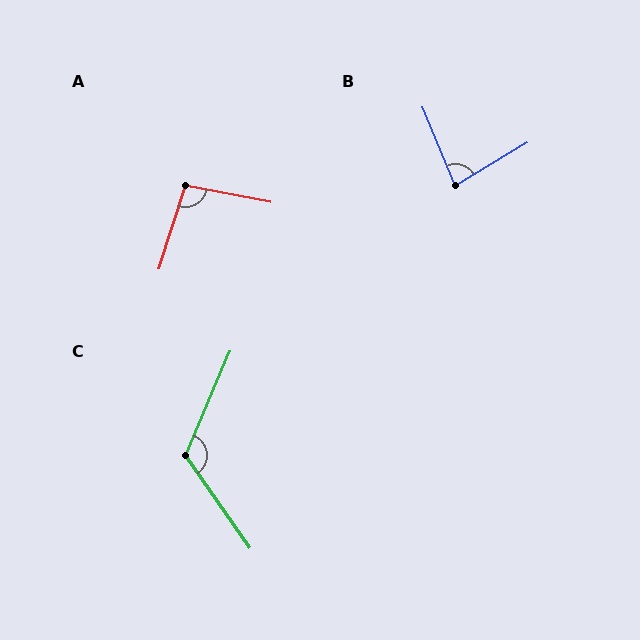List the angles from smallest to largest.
B (82°), A (97°), C (122°).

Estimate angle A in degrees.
Approximately 97 degrees.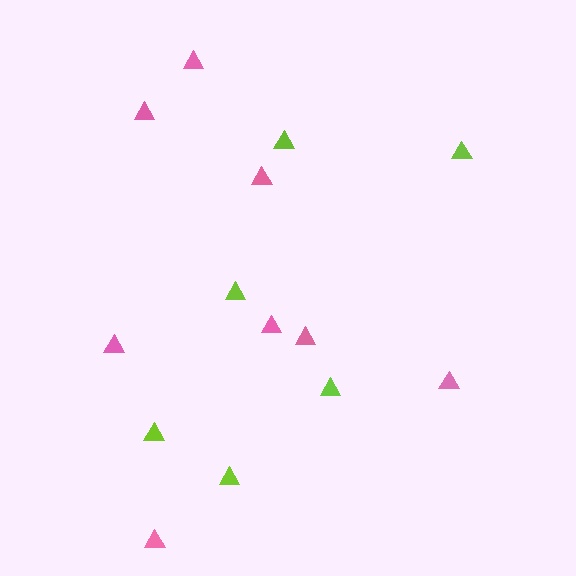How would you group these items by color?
There are 2 groups: one group of lime triangles (6) and one group of pink triangles (8).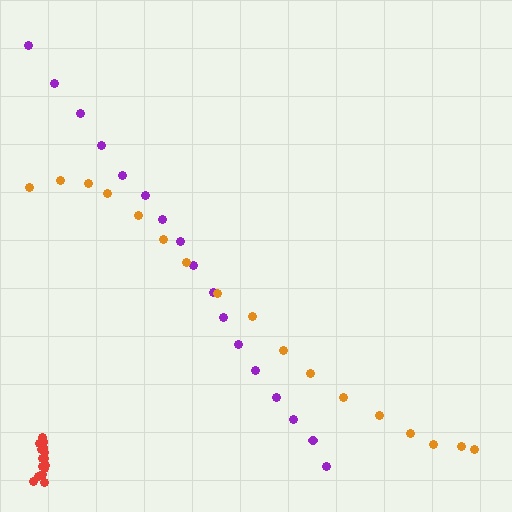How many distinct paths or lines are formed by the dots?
There are 3 distinct paths.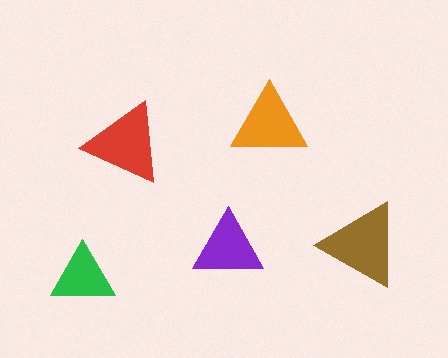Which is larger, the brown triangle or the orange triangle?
The brown one.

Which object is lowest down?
The green triangle is bottommost.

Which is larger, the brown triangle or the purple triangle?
The brown one.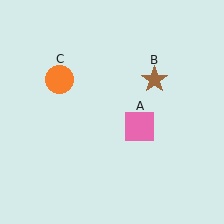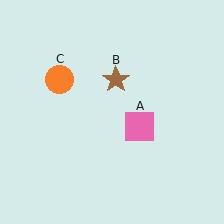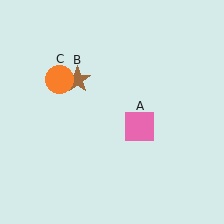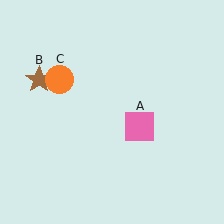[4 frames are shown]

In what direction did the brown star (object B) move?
The brown star (object B) moved left.